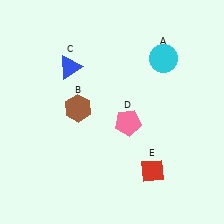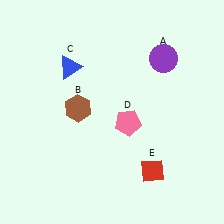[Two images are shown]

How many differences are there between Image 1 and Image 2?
There is 1 difference between the two images.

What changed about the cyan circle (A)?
In Image 1, A is cyan. In Image 2, it changed to purple.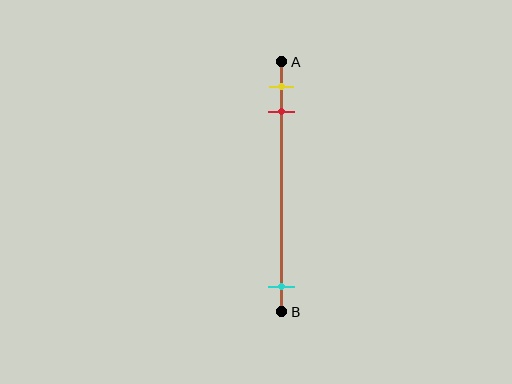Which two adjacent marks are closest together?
The yellow and red marks are the closest adjacent pair.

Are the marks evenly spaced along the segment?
No, the marks are not evenly spaced.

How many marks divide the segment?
There are 3 marks dividing the segment.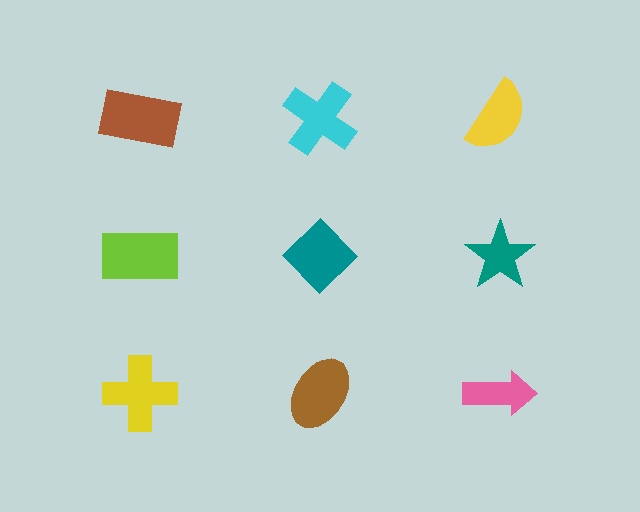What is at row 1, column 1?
A brown rectangle.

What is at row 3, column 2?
A brown ellipse.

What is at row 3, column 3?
A pink arrow.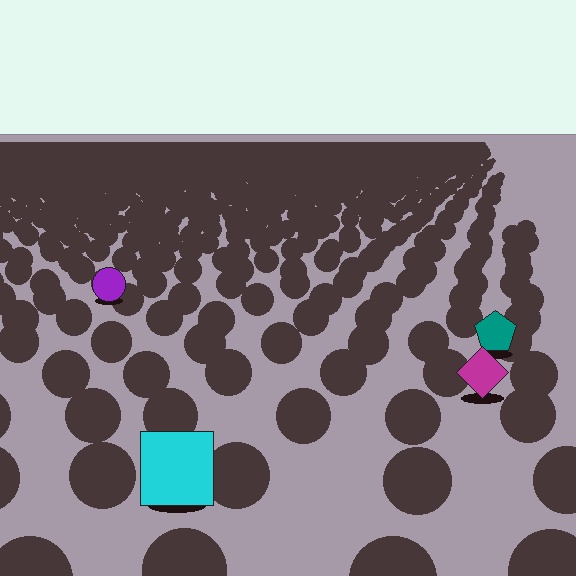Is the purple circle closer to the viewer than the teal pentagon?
No. The teal pentagon is closer — you can tell from the texture gradient: the ground texture is coarser near it.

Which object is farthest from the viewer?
The purple circle is farthest from the viewer. It appears smaller and the ground texture around it is denser.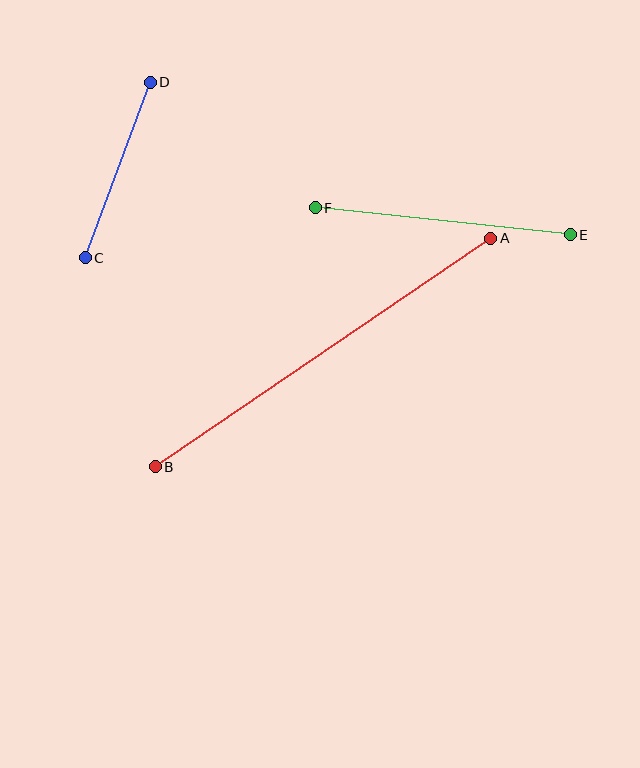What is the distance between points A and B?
The distance is approximately 406 pixels.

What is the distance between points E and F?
The distance is approximately 256 pixels.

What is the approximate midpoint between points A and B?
The midpoint is at approximately (323, 353) pixels.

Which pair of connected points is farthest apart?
Points A and B are farthest apart.